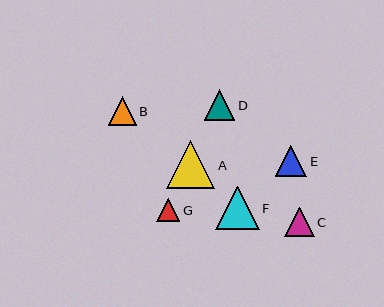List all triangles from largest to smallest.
From largest to smallest: A, F, E, D, C, B, G.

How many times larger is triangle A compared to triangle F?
Triangle A is approximately 1.1 times the size of triangle F.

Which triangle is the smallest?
Triangle G is the smallest with a size of approximately 23 pixels.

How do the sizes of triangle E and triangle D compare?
Triangle E and triangle D are approximately the same size.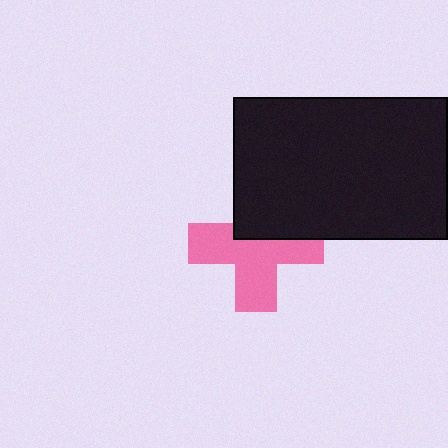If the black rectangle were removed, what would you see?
You would see the complete pink cross.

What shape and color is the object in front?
The object in front is a black rectangle.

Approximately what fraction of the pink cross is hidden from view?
Roughly 36% of the pink cross is hidden behind the black rectangle.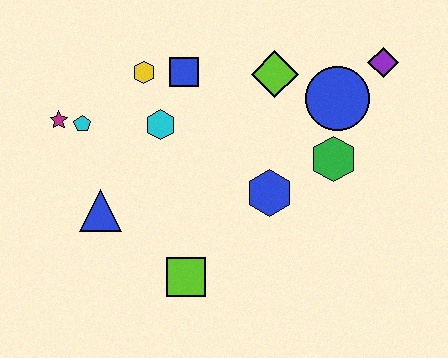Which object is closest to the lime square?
The blue triangle is closest to the lime square.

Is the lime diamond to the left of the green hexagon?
Yes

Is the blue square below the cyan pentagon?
No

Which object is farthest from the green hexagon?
The magenta star is farthest from the green hexagon.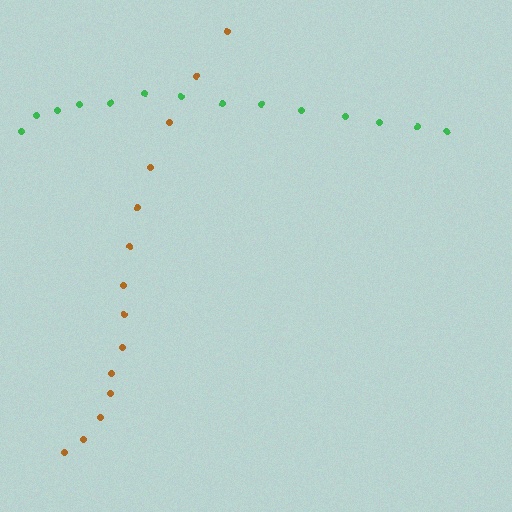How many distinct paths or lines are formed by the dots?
There are 2 distinct paths.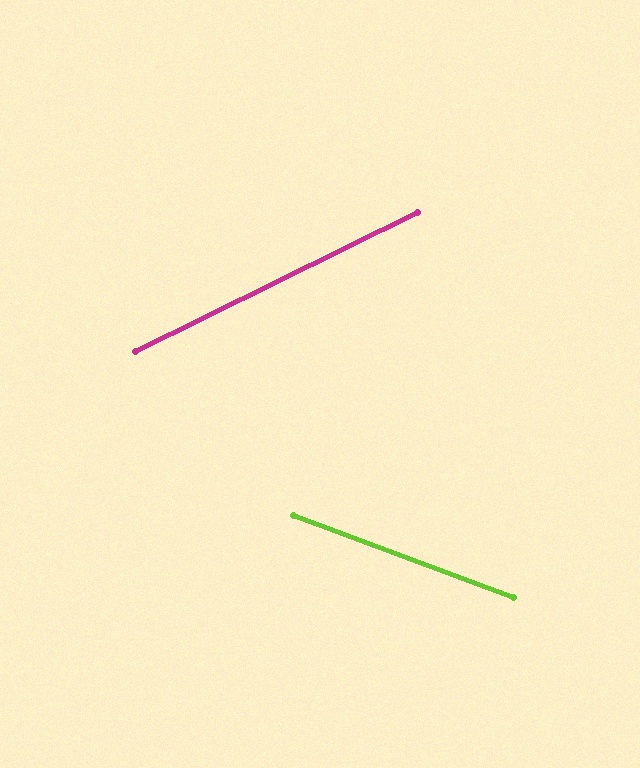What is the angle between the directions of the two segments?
Approximately 47 degrees.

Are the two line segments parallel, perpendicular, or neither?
Neither parallel nor perpendicular — they differ by about 47°.